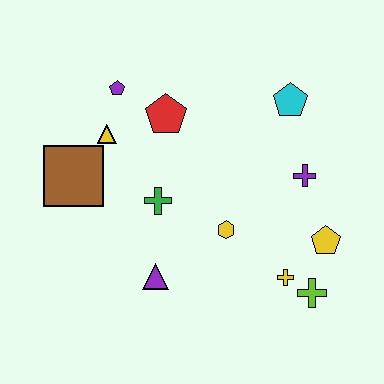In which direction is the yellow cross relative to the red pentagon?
The yellow cross is below the red pentagon.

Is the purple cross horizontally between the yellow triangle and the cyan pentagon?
No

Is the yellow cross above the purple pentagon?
No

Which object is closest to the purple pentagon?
The yellow triangle is closest to the purple pentagon.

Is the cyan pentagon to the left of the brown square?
No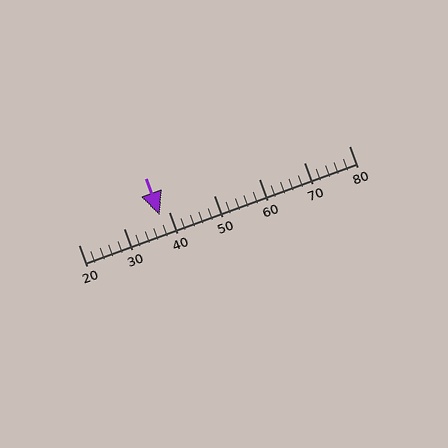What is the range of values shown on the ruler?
The ruler shows values from 20 to 80.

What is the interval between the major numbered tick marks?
The major tick marks are spaced 10 units apart.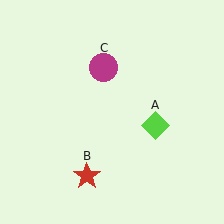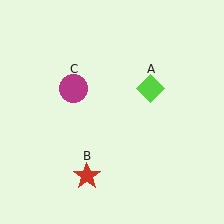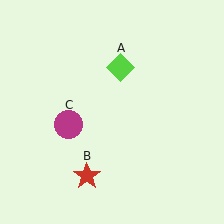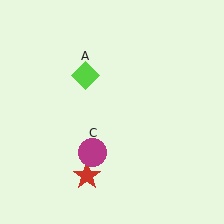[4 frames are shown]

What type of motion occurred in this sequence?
The lime diamond (object A), magenta circle (object C) rotated counterclockwise around the center of the scene.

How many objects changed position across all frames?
2 objects changed position: lime diamond (object A), magenta circle (object C).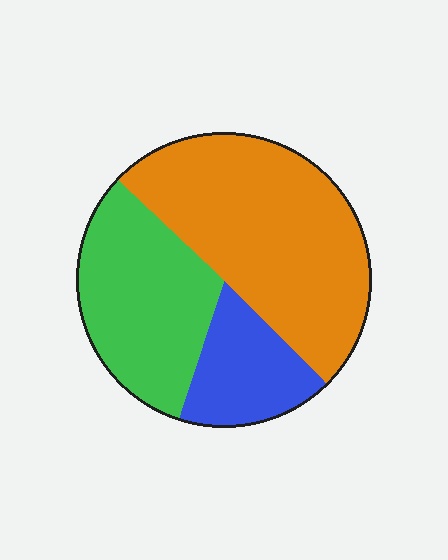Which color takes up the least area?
Blue, at roughly 15%.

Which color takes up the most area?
Orange, at roughly 50%.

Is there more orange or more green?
Orange.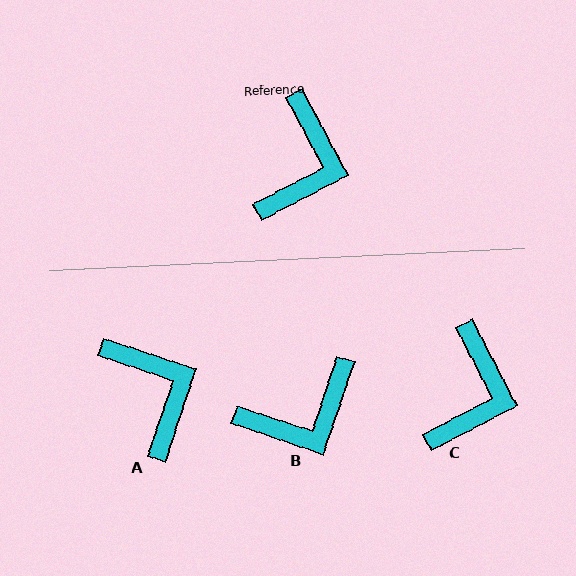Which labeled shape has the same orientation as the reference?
C.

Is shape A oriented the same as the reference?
No, it is off by about 44 degrees.